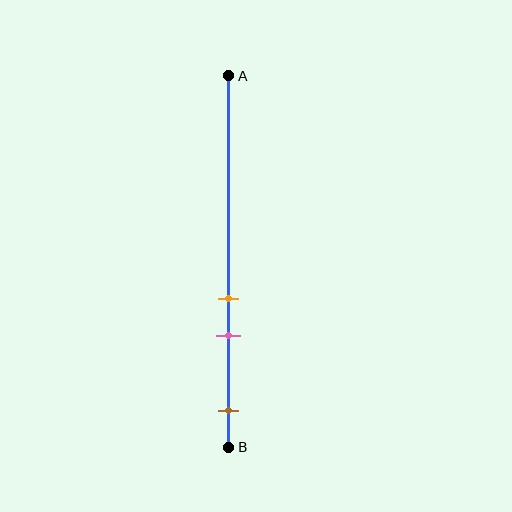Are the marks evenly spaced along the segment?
No, the marks are not evenly spaced.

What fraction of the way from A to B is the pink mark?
The pink mark is approximately 70% (0.7) of the way from A to B.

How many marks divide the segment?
There are 3 marks dividing the segment.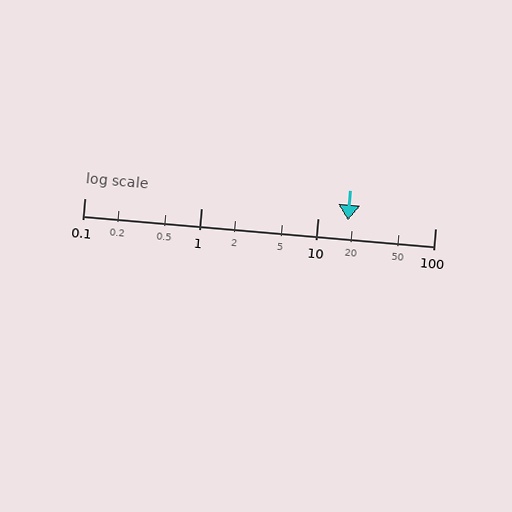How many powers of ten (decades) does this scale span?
The scale spans 3 decades, from 0.1 to 100.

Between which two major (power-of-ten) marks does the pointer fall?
The pointer is between 10 and 100.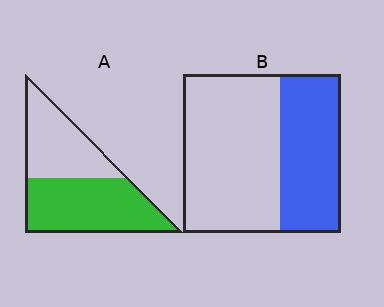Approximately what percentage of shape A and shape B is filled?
A is approximately 55% and B is approximately 40%.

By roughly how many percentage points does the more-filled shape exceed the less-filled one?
By roughly 20 percentage points (A over B).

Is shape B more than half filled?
No.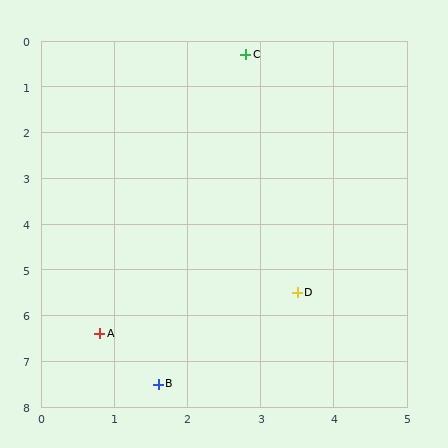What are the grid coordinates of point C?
Point C is at approximately (2.8, 0.3).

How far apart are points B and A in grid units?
Points B and A are about 1.4 grid units apart.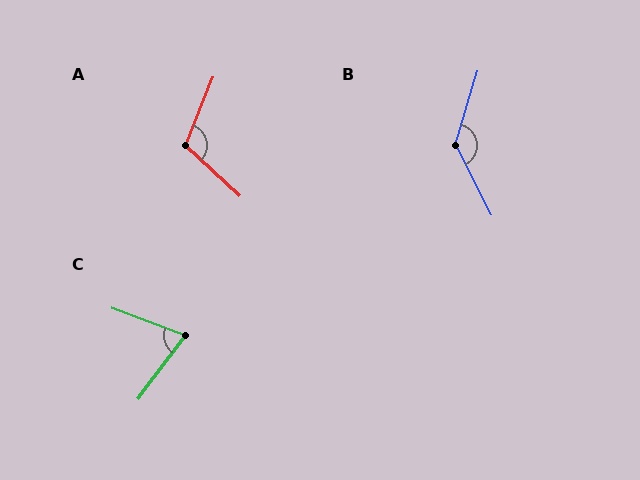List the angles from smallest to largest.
C (74°), A (111°), B (136°).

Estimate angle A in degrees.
Approximately 111 degrees.